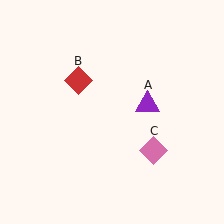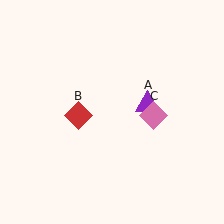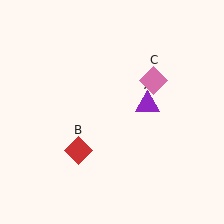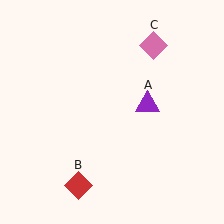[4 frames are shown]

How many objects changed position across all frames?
2 objects changed position: red diamond (object B), pink diamond (object C).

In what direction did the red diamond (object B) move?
The red diamond (object B) moved down.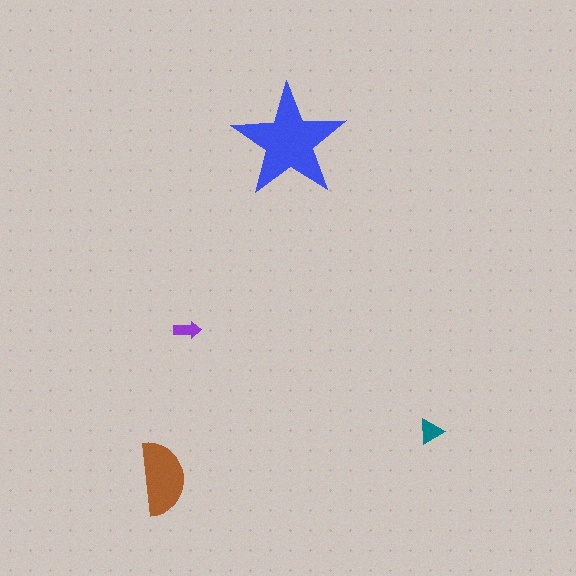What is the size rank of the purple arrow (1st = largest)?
4th.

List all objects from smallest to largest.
The purple arrow, the teal triangle, the brown semicircle, the blue star.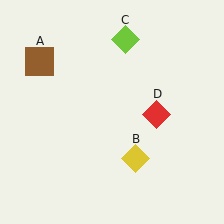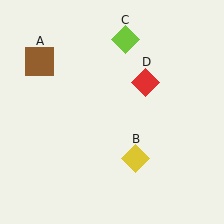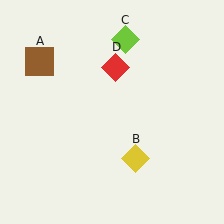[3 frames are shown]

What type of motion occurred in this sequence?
The red diamond (object D) rotated counterclockwise around the center of the scene.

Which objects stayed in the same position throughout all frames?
Brown square (object A) and yellow diamond (object B) and lime diamond (object C) remained stationary.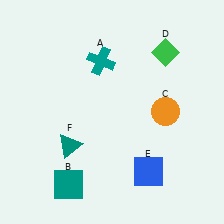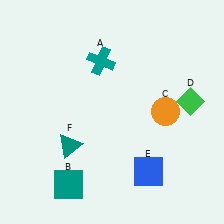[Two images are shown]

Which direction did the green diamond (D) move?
The green diamond (D) moved down.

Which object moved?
The green diamond (D) moved down.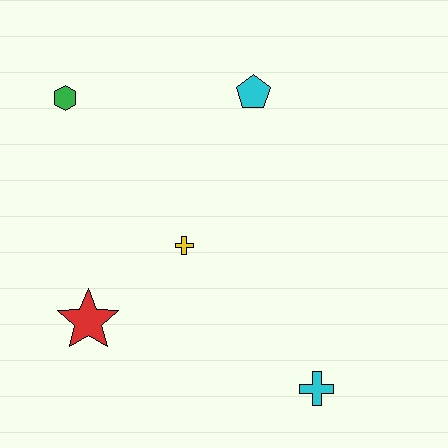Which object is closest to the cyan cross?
The yellow cross is closest to the cyan cross.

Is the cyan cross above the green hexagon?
No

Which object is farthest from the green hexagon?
The cyan cross is farthest from the green hexagon.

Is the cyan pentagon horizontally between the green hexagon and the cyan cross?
Yes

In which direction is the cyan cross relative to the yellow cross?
The cyan cross is below the yellow cross.